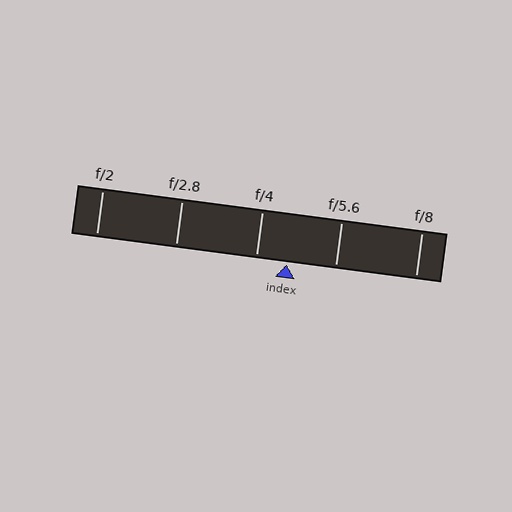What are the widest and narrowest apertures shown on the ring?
The widest aperture shown is f/2 and the narrowest is f/8.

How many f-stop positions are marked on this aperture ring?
There are 5 f-stop positions marked.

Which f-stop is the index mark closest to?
The index mark is closest to f/4.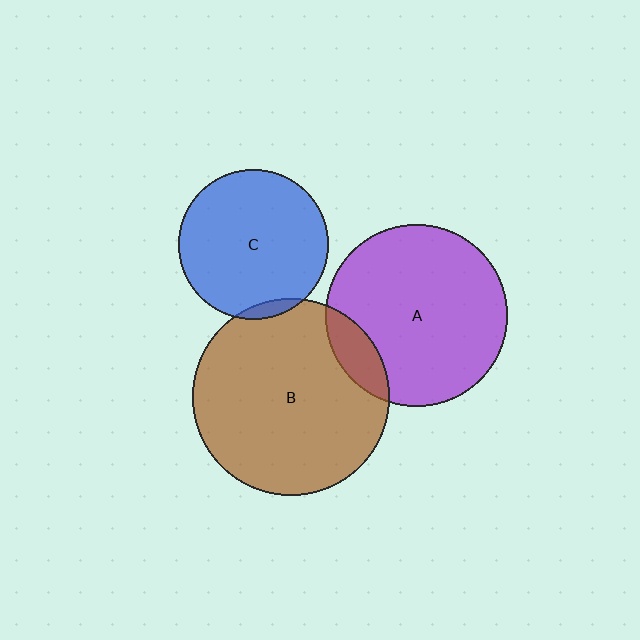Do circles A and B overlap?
Yes.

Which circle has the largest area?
Circle B (brown).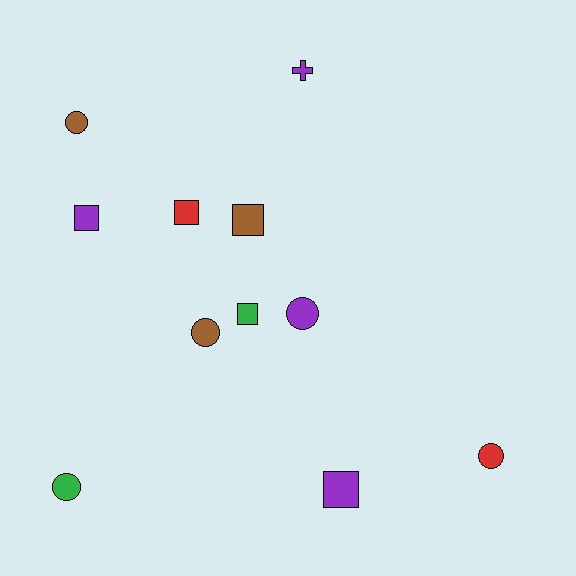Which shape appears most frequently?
Circle, with 5 objects.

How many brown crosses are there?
There are no brown crosses.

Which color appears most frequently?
Purple, with 4 objects.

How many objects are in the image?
There are 11 objects.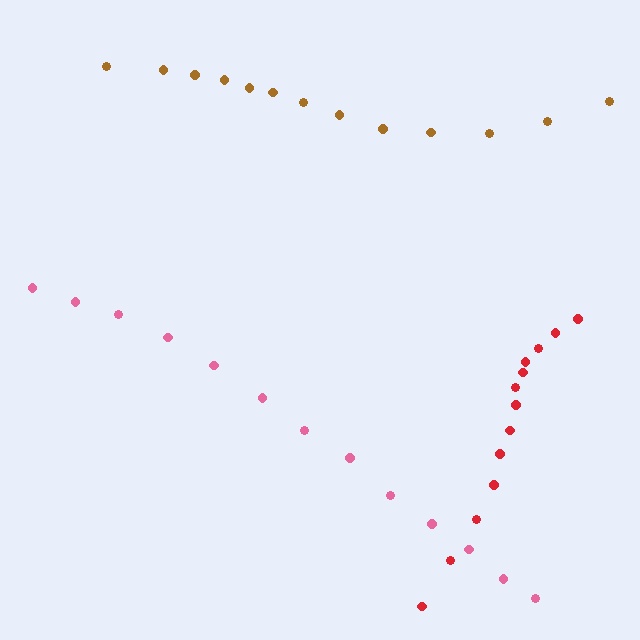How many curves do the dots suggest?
There are 3 distinct paths.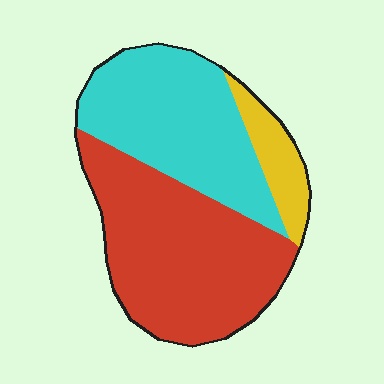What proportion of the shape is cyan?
Cyan takes up between a third and a half of the shape.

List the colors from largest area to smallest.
From largest to smallest: red, cyan, yellow.